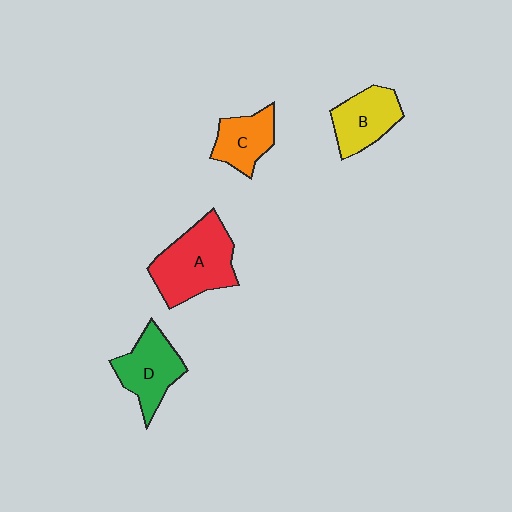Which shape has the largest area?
Shape A (red).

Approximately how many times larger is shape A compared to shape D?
Approximately 1.4 times.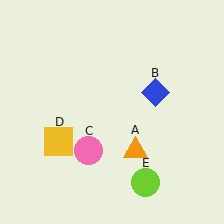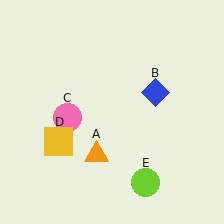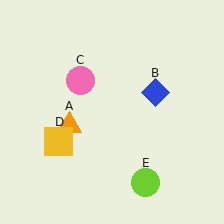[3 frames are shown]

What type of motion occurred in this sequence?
The orange triangle (object A), pink circle (object C) rotated clockwise around the center of the scene.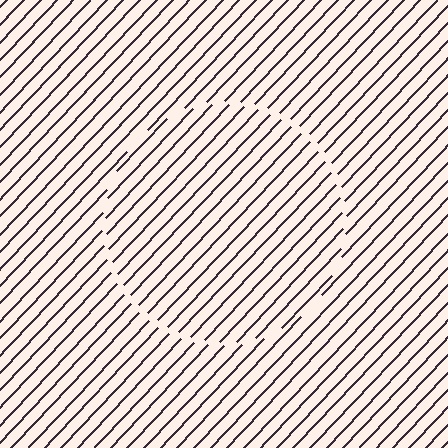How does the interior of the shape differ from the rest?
The interior of the shape contains the same grating, shifted by half a period — the contour is defined by the phase discontinuity where line-ends from the inner and outer gratings abut.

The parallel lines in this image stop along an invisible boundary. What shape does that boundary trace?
An illusory circle. The interior of the shape contains the same grating, shifted by half a period — the contour is defined by the phase discontinuity where line-ends from the inner and outer gratings abut.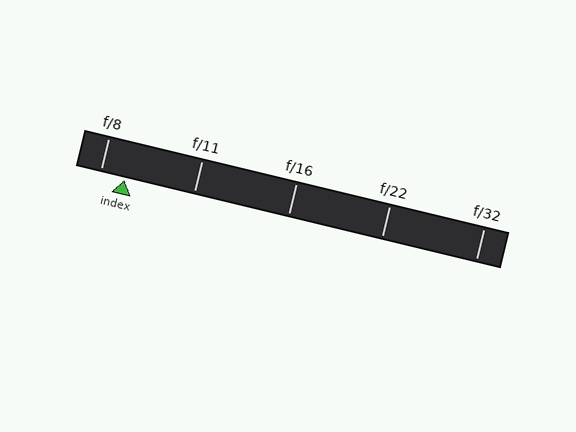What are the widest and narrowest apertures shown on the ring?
The widest aperture shown is f/8 and the narrowest is f/32.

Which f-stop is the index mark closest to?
The index mark is closest to f/8.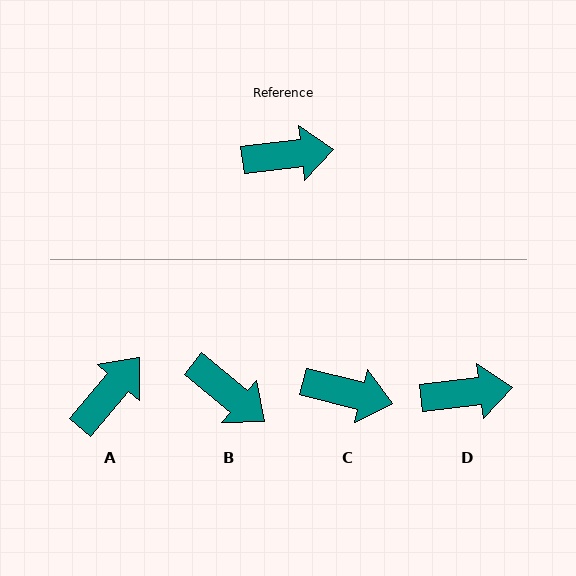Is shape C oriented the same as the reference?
No, it is off by about 21 degrees.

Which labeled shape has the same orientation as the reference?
D.